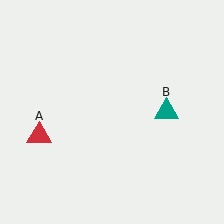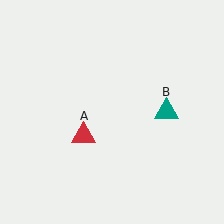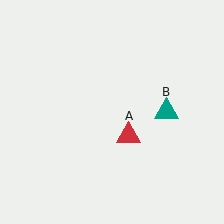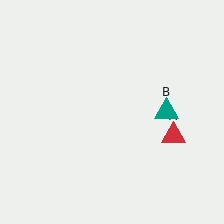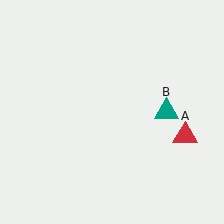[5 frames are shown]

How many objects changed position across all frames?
1 object changed position: red triangle (object A).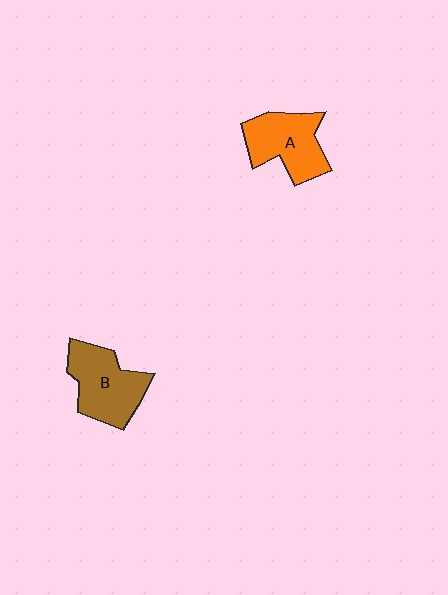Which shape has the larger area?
Shape B (brown).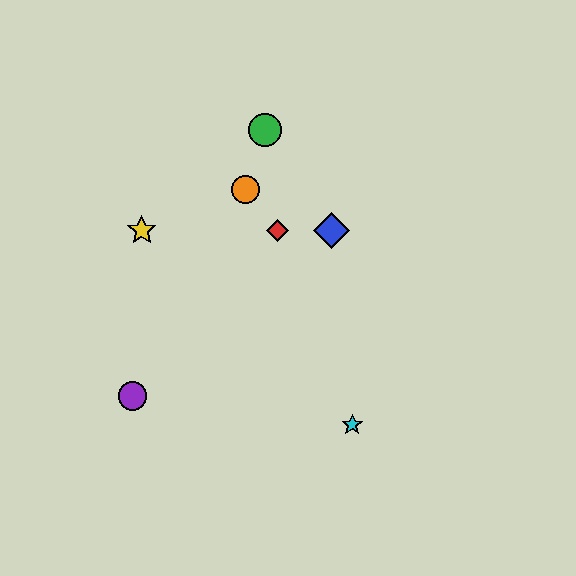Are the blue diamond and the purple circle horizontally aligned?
No, the blue diamond is at y≈230 and the purple circle is at y≈396.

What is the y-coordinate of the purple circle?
The purple circle is at y≈396.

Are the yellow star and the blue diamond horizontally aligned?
Yes, both are at y≈230.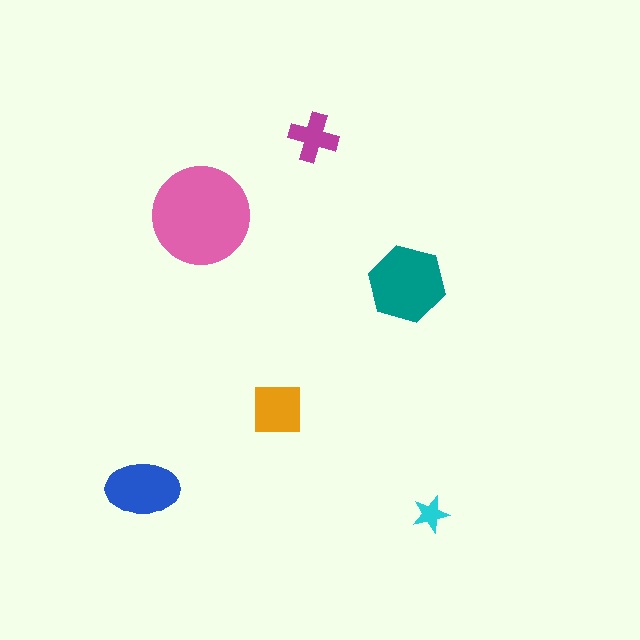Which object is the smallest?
The cyan star.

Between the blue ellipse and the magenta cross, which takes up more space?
The blue ellipse.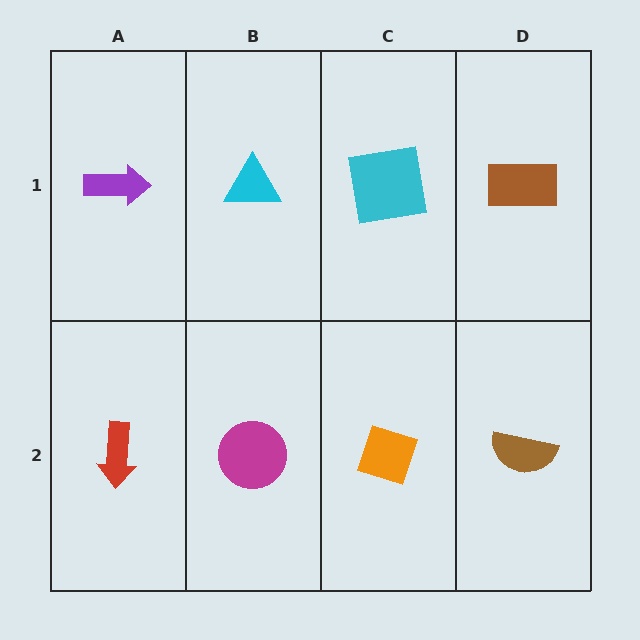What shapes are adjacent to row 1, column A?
A red arrow (row 2, column A), a cyan triangle (row 1, column B).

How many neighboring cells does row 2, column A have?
2.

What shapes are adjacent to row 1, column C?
An orange diamond (row 2, column C), a cyan triangle (row 1, column B), a brown rectangle (row 1, column D).